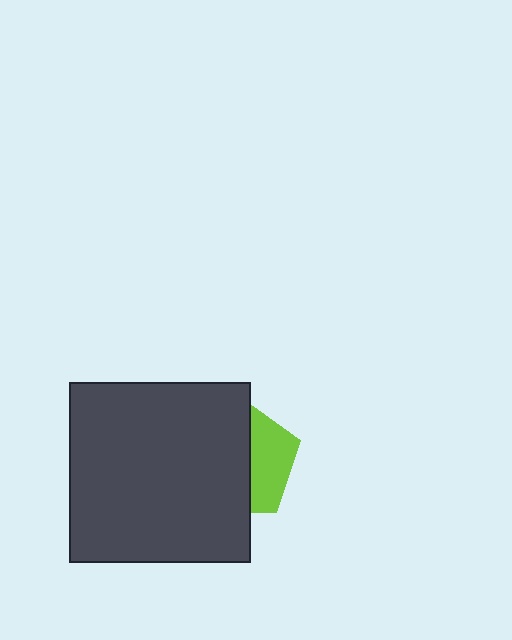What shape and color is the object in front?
The object in front is a dark gray square.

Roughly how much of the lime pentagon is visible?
A small part of it is visible (roughly 36%).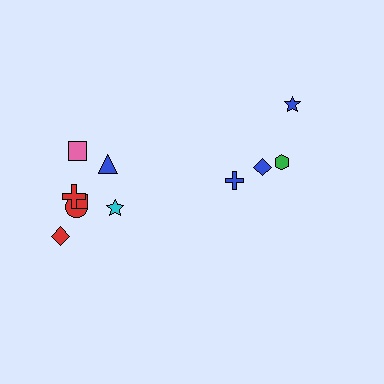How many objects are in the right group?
There are 4 objects.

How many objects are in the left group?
There are 7 objects.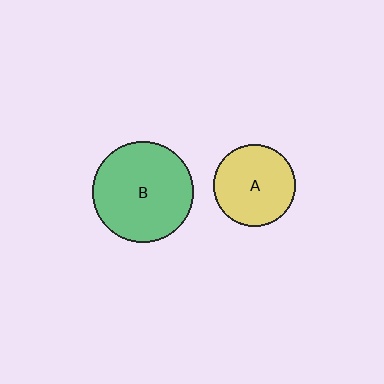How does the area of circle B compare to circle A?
Approximately 1.5 times.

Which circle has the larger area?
Circle B (green).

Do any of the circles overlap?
No, none of the circles overlap.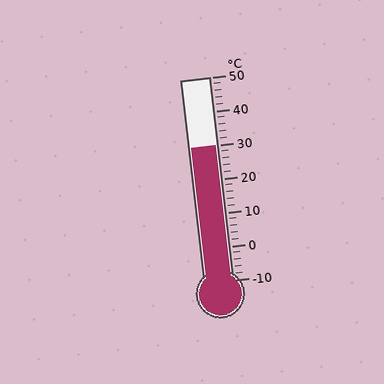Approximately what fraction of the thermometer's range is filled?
The thermometer is filled to approximately 65% of its range.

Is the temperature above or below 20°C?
The temperature is above 20°C.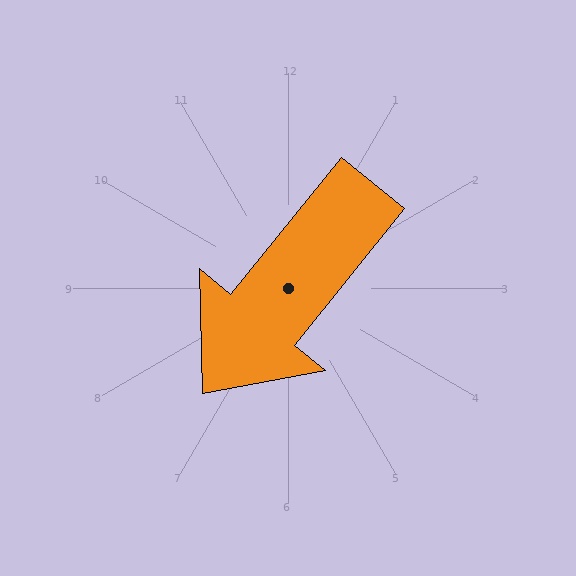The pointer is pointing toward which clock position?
Roughly 7 o'clock.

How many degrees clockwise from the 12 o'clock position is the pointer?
Approximately 219 degrees.